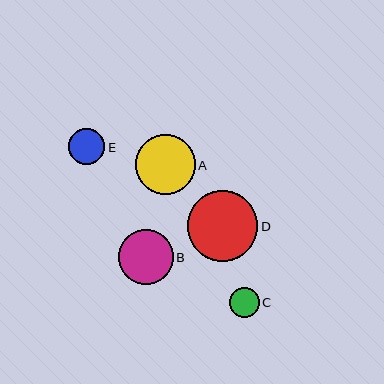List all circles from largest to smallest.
From largest to smallest: D, A, B, E, C.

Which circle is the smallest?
Circle C is the smallest with a size of approximately 29 pixels.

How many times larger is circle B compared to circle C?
Circle B is approximately 1.9 times the size of circle C.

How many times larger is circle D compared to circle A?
Circle D is approximately 1.2 times the size of circle A.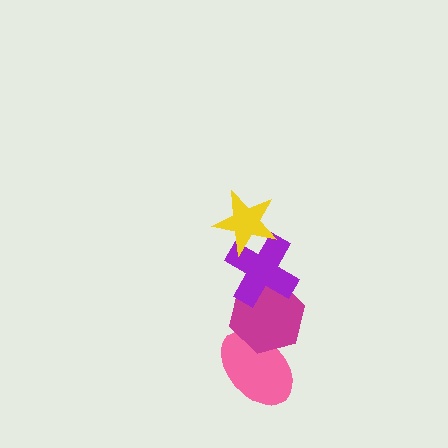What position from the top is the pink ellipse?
The pink ellipse is 4th from the top.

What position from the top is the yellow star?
The yellow star is 1st from the top.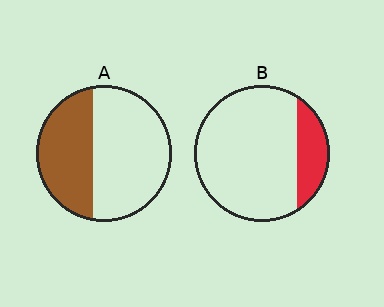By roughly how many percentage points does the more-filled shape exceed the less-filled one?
By roughly 20 percentage points (A over B).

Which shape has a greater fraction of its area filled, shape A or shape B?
Shape A.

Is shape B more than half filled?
No.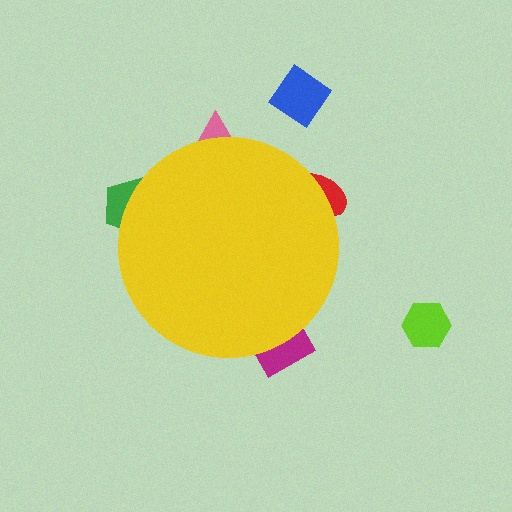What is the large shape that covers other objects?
A yellow circle.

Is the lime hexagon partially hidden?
No, the lime hexagon is fully visible.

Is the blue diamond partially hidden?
No, the blue diamond is fully visible.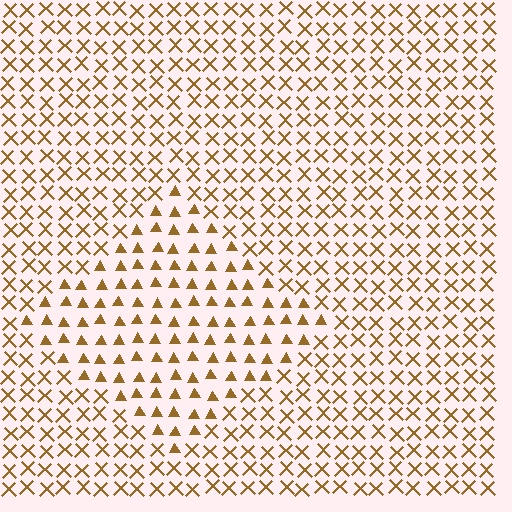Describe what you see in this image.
The image is filled with small brown elements arranged in a uniform grid. A diamond-shaped region contains triangles, while the surrounding area contains X marks. The boundary is defined purely by the change in element shape.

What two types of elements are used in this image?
The image uses triangles inside the diamond region and X marks outside it.